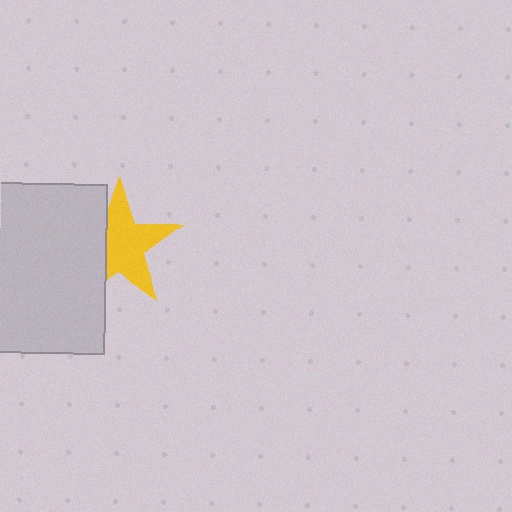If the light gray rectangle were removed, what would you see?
You would see the complete yellow star.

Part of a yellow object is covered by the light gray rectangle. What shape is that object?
It is a star.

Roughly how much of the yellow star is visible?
Most of it is visible (roughly 66%).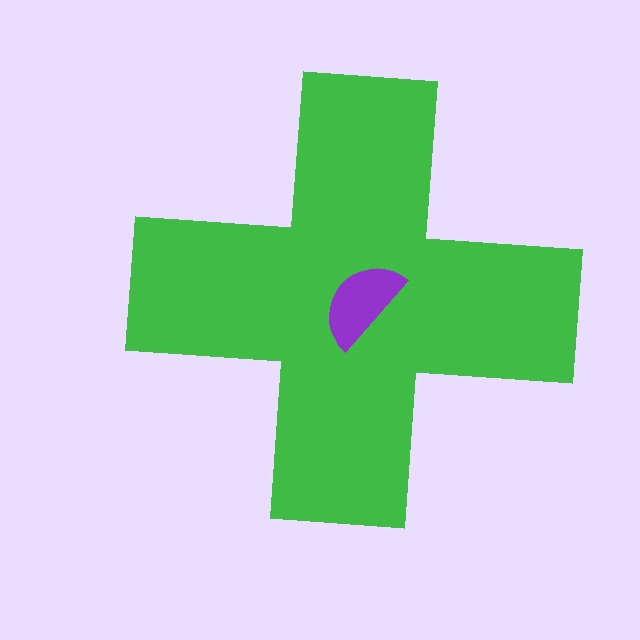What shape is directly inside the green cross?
The purple semicircle.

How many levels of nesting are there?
2.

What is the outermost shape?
The green cross.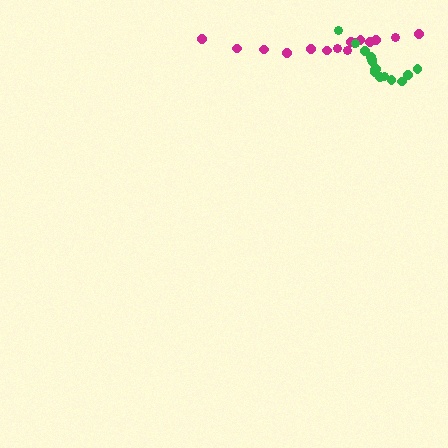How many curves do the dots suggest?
There are 2 distinct paths.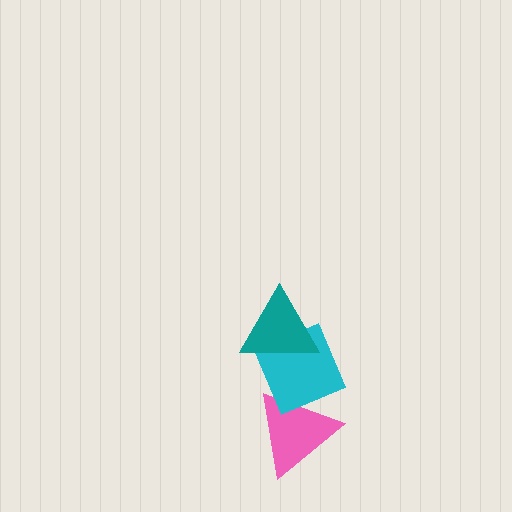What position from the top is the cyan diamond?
The cyan diamond is 2nd from the top.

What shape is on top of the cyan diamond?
The teal triangle is on top of the cyan diamond.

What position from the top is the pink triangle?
The pink triangle is 3rd from the top.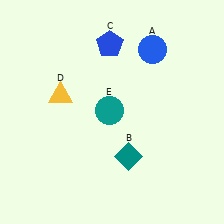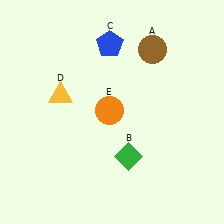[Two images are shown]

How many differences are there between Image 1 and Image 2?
There are 3 differences between the two images.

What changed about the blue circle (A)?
In Image 1, A is blue. In Image 2, it changed to brown.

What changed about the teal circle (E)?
In Image 1, E is teal. In Image 2, it changed to orange.